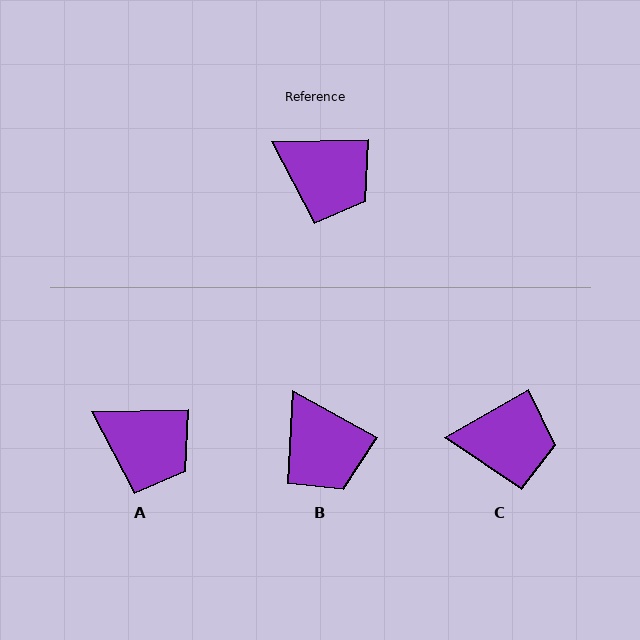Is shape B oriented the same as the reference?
No, it is off by about 30 degrees.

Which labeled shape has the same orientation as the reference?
A.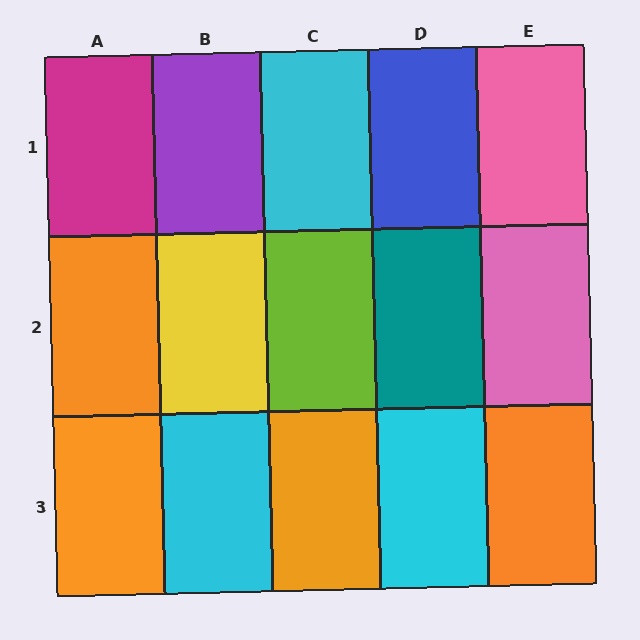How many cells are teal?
1 cell is teal.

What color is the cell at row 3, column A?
Orange.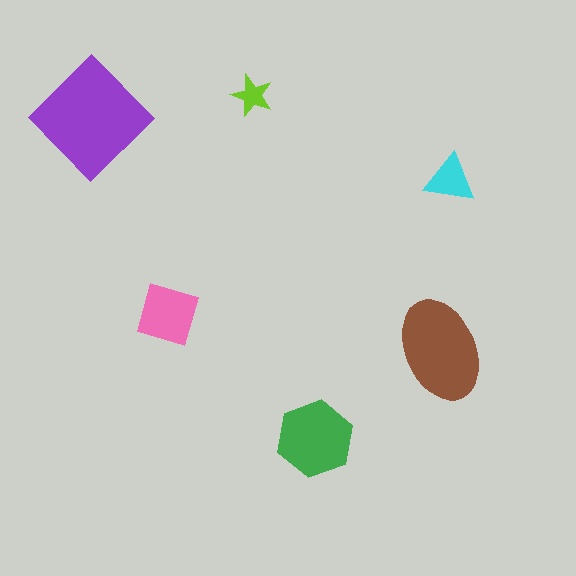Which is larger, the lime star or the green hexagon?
The green hexagon.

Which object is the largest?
The purple diamond.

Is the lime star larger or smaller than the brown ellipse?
Smaller.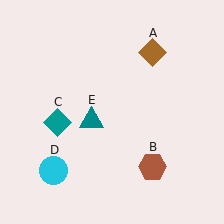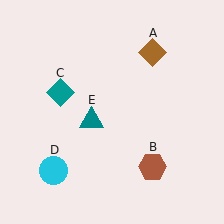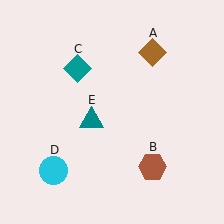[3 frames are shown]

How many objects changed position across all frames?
1 object changed position: teal diamond (object C).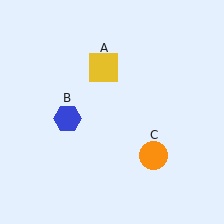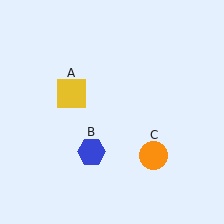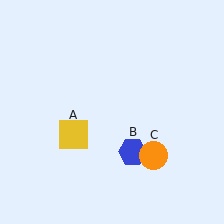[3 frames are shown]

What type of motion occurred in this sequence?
The yellow square (object A), blue hexagon (object B) rotated counterclockwise around the center of the scene.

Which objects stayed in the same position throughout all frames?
Orange circle (object C) remained stationary.